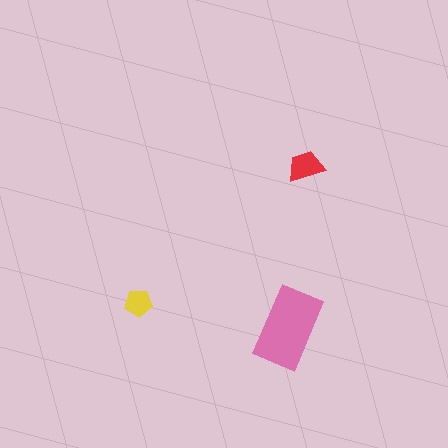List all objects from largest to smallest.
The pink rectangle, the red trapezoid, the yellow pentagon.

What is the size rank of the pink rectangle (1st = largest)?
1st.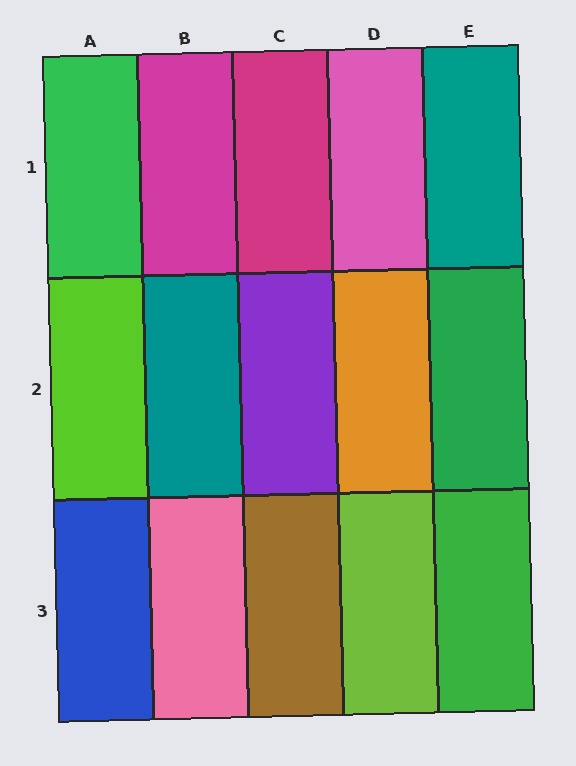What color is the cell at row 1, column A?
Green.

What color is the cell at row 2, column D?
Orange.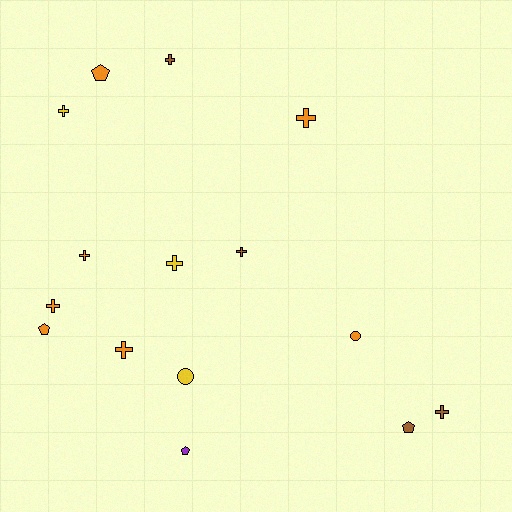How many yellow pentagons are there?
There are no yellow pentagons.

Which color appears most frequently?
Orange, with 7 objects.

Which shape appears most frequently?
Cross, with 9 objects.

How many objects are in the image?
There are 15 objects.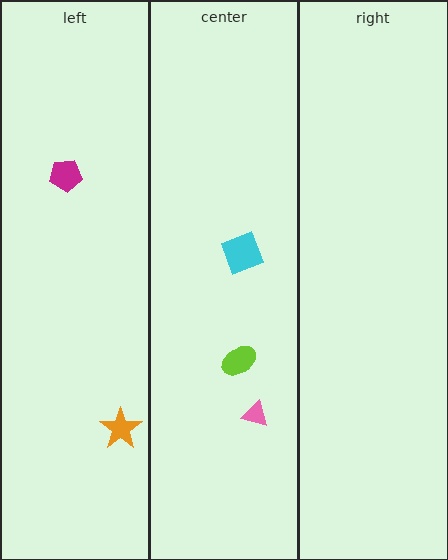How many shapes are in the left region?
2.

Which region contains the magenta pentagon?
The left region.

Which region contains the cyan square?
The center region.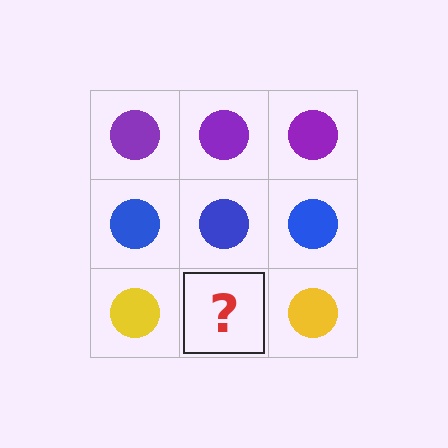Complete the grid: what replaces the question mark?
The question mark should be replaced with a yellow circle.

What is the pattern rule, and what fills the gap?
The rule is that each row has a consistent color. The gap should be filled with a yellow circle.